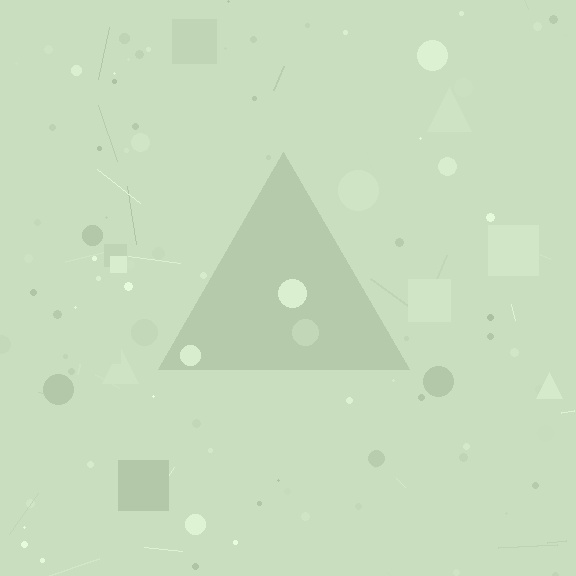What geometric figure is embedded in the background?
A triangle is embedded in the background.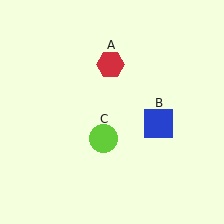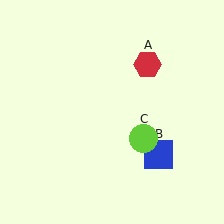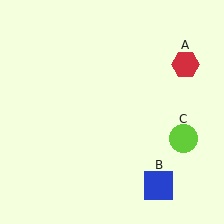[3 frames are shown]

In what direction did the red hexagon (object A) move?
The red hexagon (object A) moved right.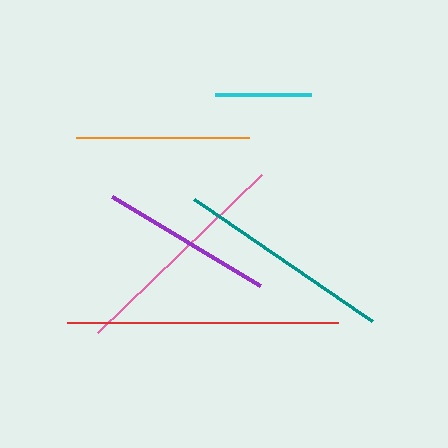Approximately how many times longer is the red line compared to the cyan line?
The red line is approximately 2.8 times the length of the cyan line.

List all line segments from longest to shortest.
From longest to shortest: red, pink, teal, orange, purple, cyan.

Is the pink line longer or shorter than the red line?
The red line is longer than the pink line.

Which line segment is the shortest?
The cyan line is the shortest at approximately 96 pixels.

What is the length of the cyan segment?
The cyan segment is approximately 96 pixels long.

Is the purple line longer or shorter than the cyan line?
The purple line is longer than the cyan line.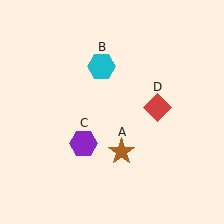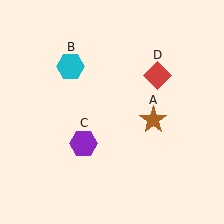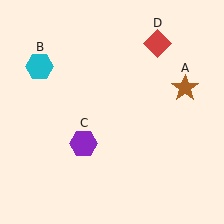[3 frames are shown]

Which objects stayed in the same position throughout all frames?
Purple hexagon (object C) remained stationary.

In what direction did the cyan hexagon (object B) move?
The cyan hexagon (object B) moved left.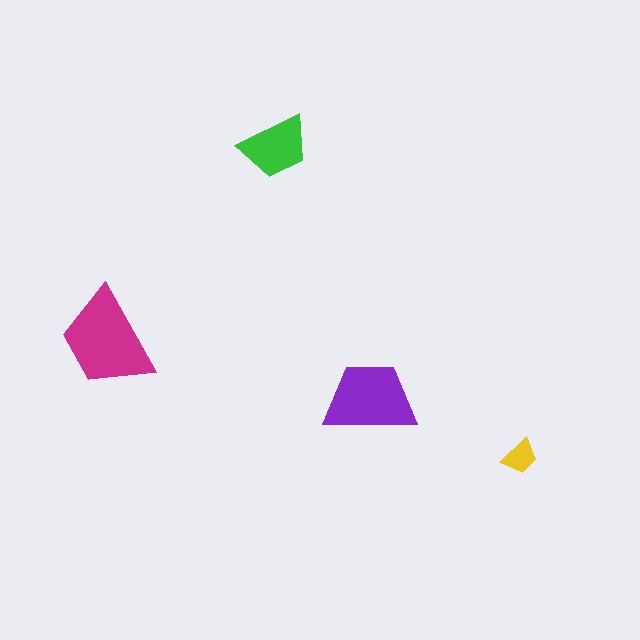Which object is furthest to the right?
The yellow trapezoid is rightmost.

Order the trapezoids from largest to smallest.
the magenta one, the purple one, the green one, the yellow one.